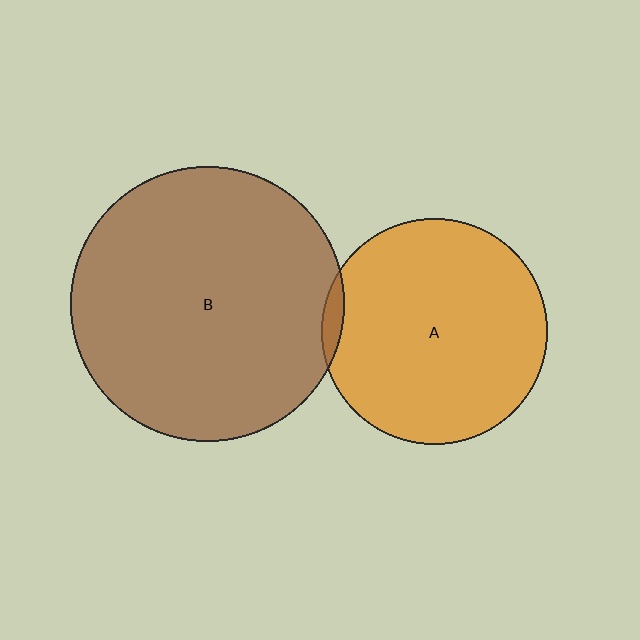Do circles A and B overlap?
Yes.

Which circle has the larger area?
Circle B (brown).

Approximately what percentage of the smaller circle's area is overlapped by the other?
Approximately 5%.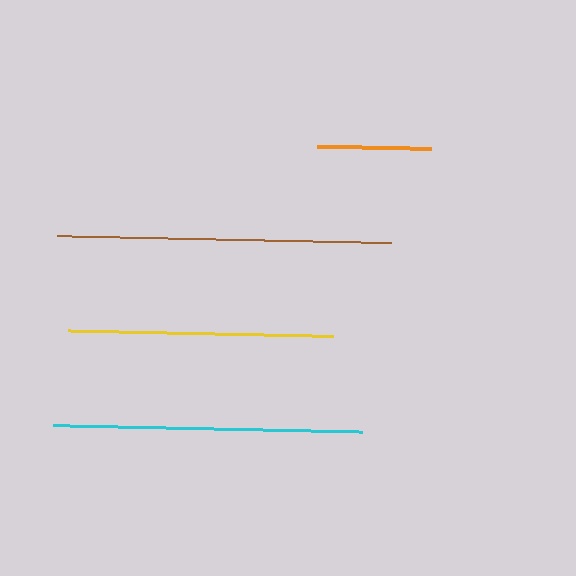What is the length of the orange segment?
The orange segment is approximately 114 pixels long.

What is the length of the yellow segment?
The yellow segment is approximately 264 pixels long.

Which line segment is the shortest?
The orange line is the shortest at approximately 114 pixels.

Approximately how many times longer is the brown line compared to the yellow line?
The brown line is approximately 1.3 times the length of the yellow line.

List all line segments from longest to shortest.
From longest to shortest: brown, cyan, yellow, orange.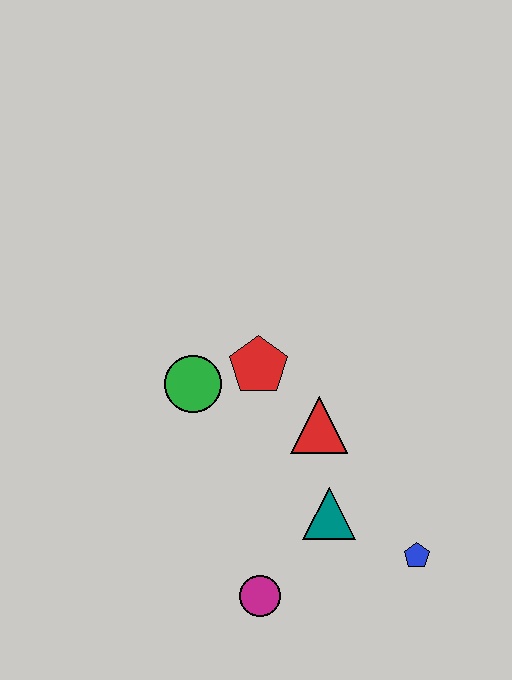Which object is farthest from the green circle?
The blue pentagon is farthest from the green circle.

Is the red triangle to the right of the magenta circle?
Yes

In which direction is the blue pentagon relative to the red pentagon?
The blue pentagon is below the red pentagon.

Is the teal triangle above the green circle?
No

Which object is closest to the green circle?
The red pentagon is closest to the green circle.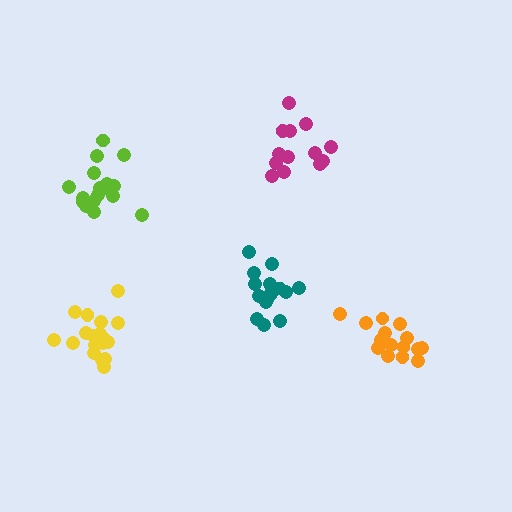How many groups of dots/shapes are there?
There are 5 groups.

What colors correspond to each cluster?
The clusters are colored: lime, yellow, orange, teal, magenta.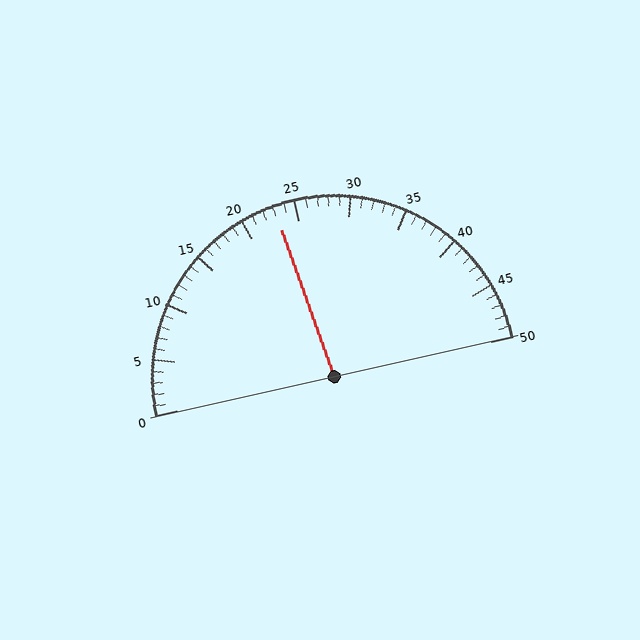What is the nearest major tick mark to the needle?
The nearest major tick mark is 25.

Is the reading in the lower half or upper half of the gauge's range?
The reading is in the lower half of the range (0 to 50).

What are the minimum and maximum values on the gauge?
The gauge ranges from 0 to 50.